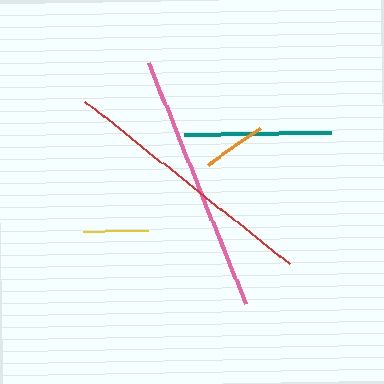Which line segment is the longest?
The red line is the longest at approximately 261 pixels.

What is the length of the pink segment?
The pink segment is approximately 260 pixels long.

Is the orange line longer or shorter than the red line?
The red line is longer than the orange line.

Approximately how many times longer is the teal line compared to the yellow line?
The teal line is approximately 2.3 times the length of the yellow line.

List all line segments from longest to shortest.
From longest to shortest: red, pink, teal, yellow, orange.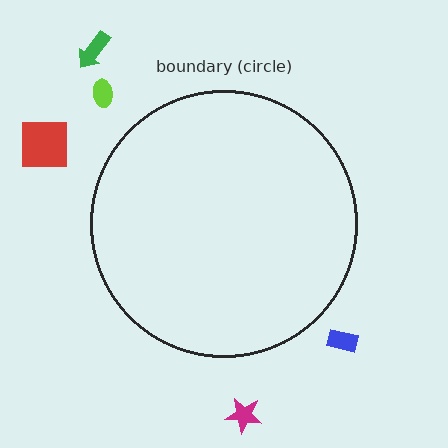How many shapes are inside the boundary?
0 inside, 5 outside.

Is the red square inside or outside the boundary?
Outside.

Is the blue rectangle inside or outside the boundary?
Outside.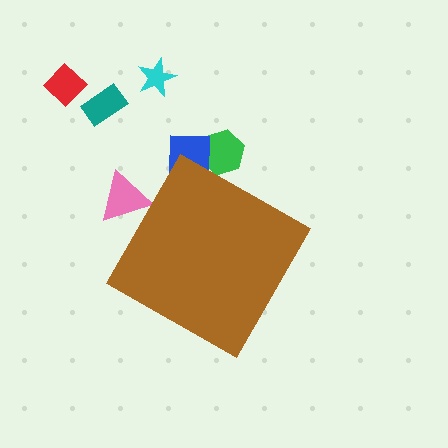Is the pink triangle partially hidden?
Yes, the pink triangle is partially hidden behind the brown diamond.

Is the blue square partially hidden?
Yes, the blue square is partially hidden behind the brown diamond.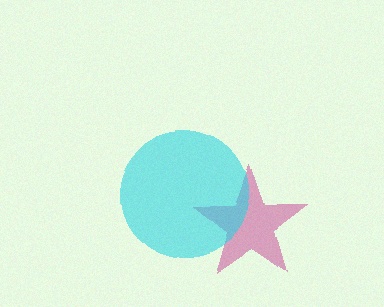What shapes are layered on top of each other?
The layered shapes are: a magenta star, a cyan circle.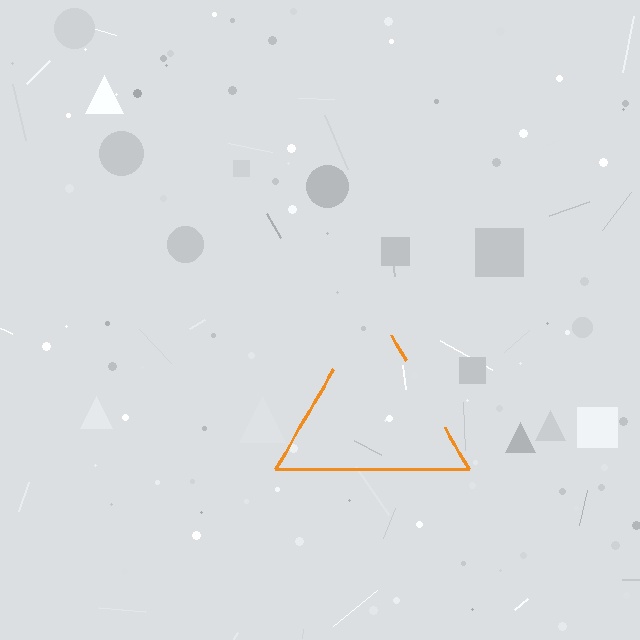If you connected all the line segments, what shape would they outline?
They would outline a triangle.